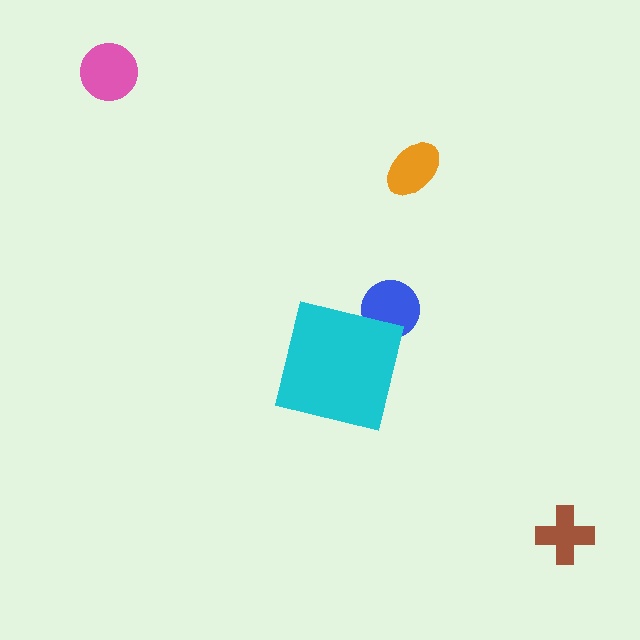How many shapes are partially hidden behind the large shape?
1 shape is partially hidden.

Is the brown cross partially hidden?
No, the brown cross is fully visible.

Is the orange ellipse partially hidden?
No, the orange ellipse is fully visible.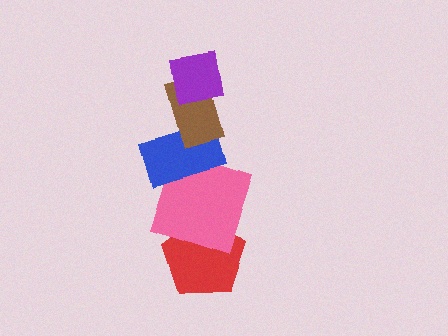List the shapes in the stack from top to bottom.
From top to bottom: the purple square, the brown rectangle, the blue rectangle, the pink square, the red pentagon.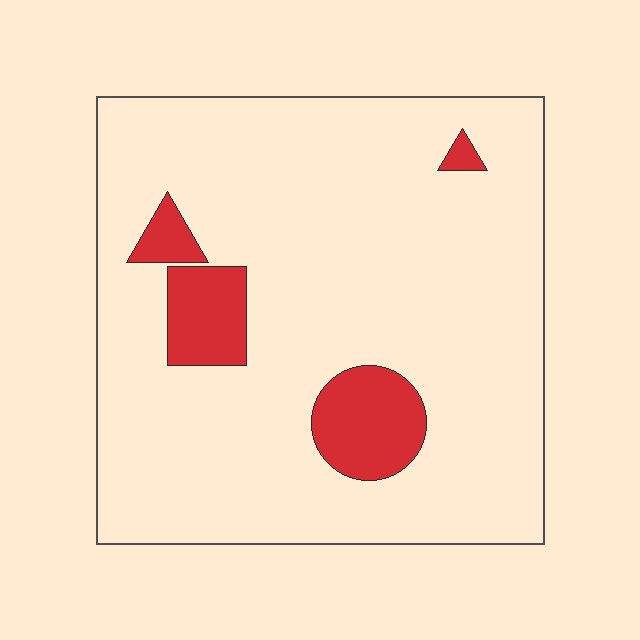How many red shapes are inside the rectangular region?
4.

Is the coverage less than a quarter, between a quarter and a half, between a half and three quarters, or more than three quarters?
Less than a quarter.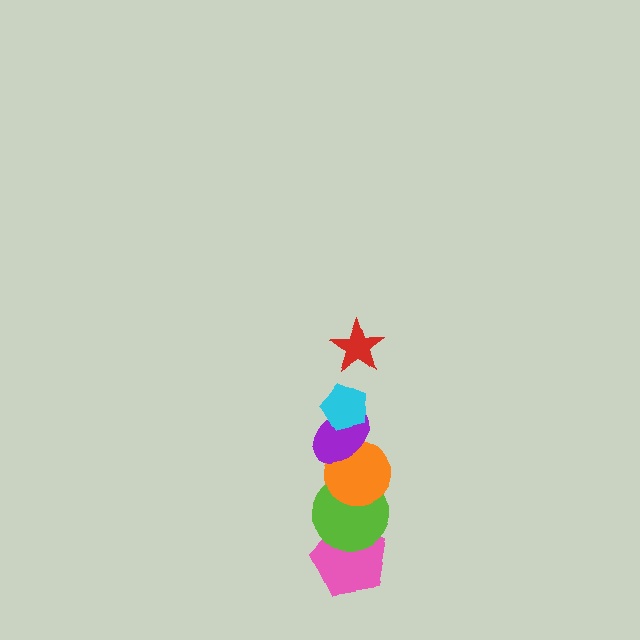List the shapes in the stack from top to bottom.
From top to bottom: the red star, the cyan pentagon, the purple ellipse, the orange circle, the lime circle, the pink pentagon.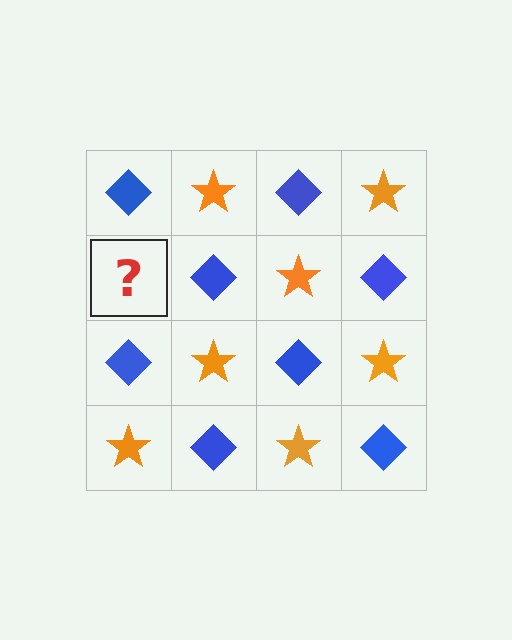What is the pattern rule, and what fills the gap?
The rule is that it alternates blue diamond and orange star in a checkerboard pattern. The gap should be filled with an orange star.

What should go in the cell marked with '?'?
The missing cell should contain an orange star.